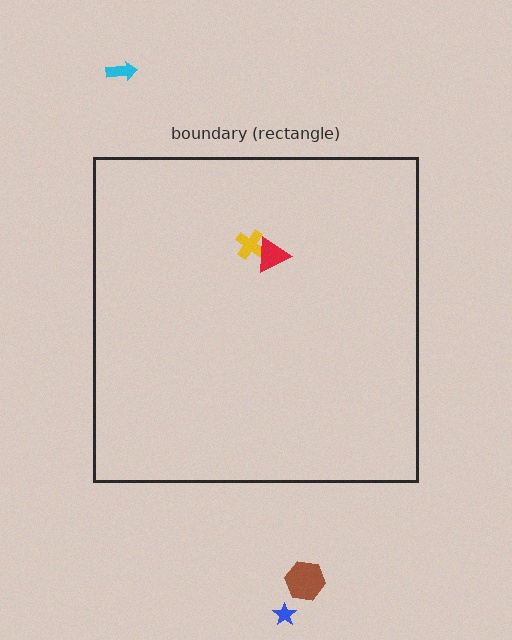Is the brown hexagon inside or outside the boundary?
Outside.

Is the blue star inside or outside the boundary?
Outside.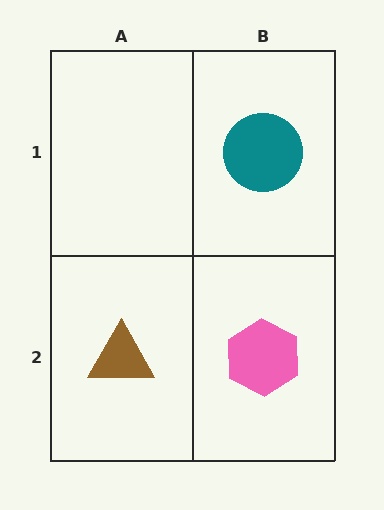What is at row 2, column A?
A brown triangle.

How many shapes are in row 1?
1 shape.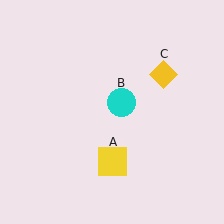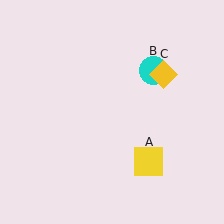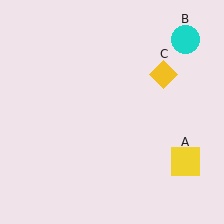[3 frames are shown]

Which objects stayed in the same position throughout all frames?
Yellow diamond (object C) remained stationary.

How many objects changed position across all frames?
2 objects changed position: yellow square (object A), cyan circle (object B).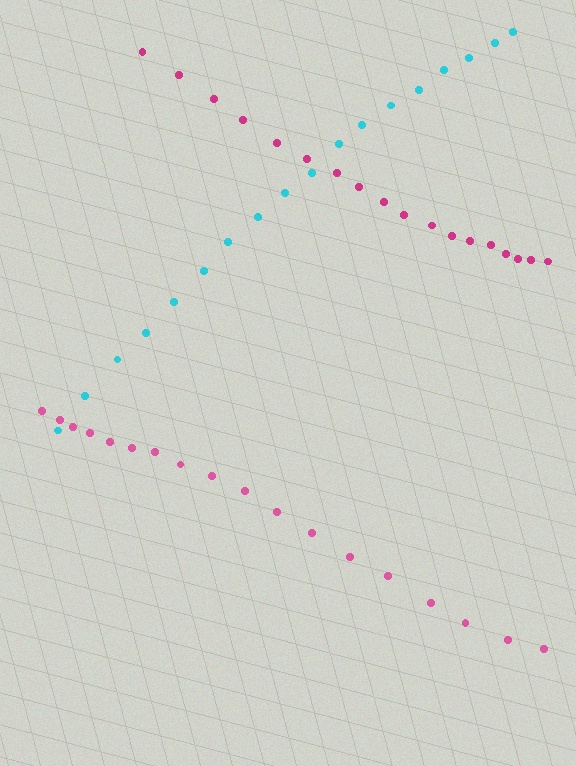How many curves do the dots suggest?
There are 3 distinct paths.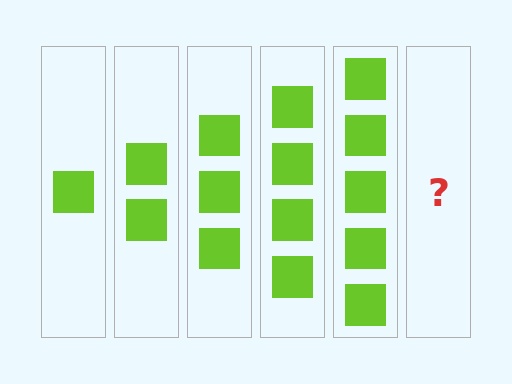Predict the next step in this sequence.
The next step is 6 squares.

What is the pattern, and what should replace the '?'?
The pattern is that each step adds one more square. The '?' should be 6 squares.